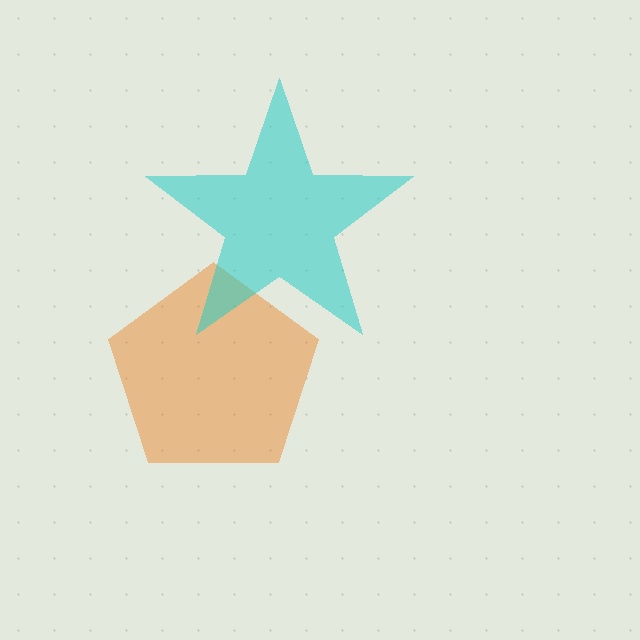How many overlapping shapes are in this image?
There are 2 overlapping shapes in the image.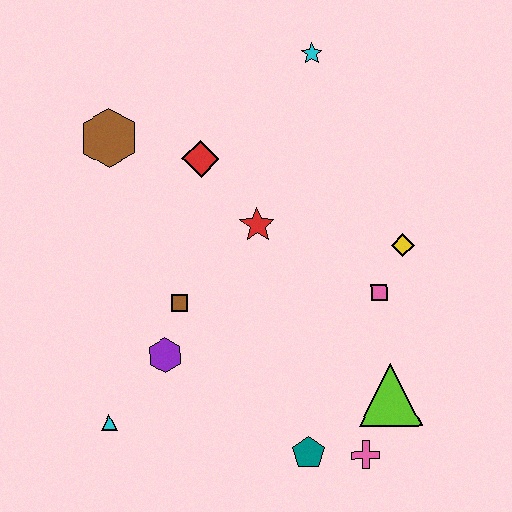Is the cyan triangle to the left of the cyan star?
Yes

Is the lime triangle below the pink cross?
No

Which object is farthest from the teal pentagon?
The cyan star is farthest from the teal pentagon.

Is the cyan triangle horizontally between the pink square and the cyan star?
No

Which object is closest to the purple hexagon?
The brown square is closest to the purple hexagon.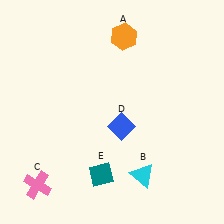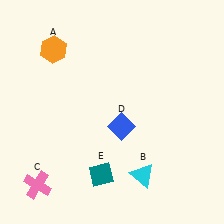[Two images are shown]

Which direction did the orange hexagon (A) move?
The orange hexagon (A) moved left.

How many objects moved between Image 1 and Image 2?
1 object moved between the two images.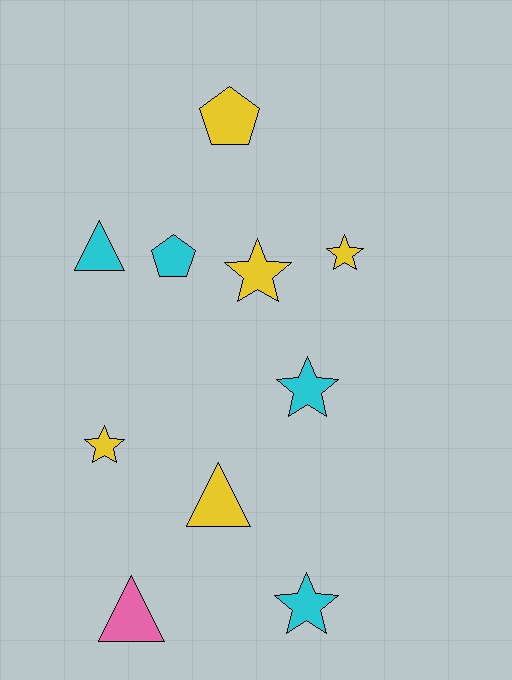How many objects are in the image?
There are 10 objects.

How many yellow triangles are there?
There is 1 yellow triangle.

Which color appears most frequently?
Yellow, with 5 objects.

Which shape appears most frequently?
Star, with 5 objects.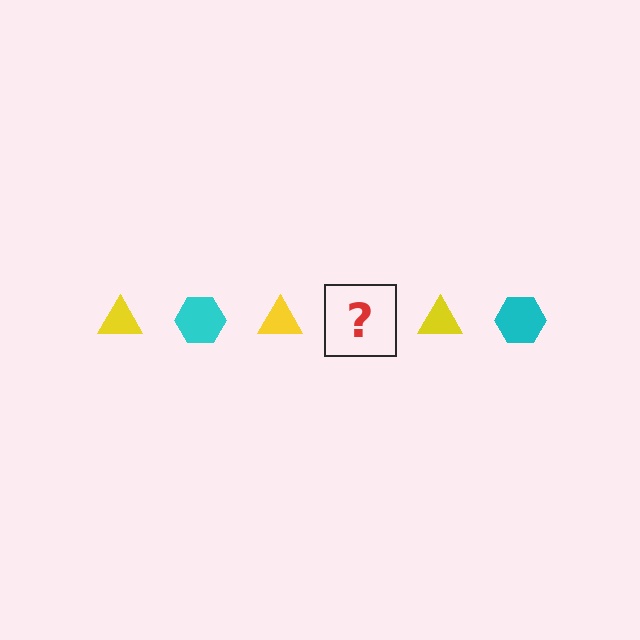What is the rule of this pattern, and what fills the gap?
The rule is that the pattern alternates between yellow triangle and cyan hexagon. The gap should be filled with a cyan hexagon.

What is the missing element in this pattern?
The missing element is a cyan hexagon.